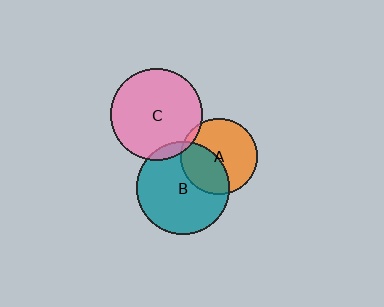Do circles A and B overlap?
Yes.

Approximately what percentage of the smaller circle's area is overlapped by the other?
Approximately 40%.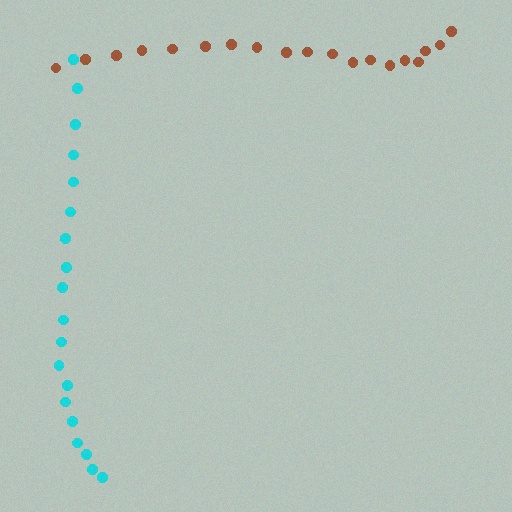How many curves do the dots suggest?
There are 2 distinct paths.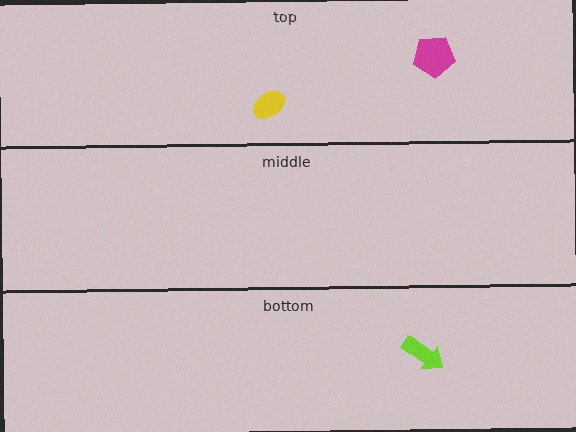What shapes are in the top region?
The magenta pentagon, the yellow ellipse.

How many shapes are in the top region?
2.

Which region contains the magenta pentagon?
The top region.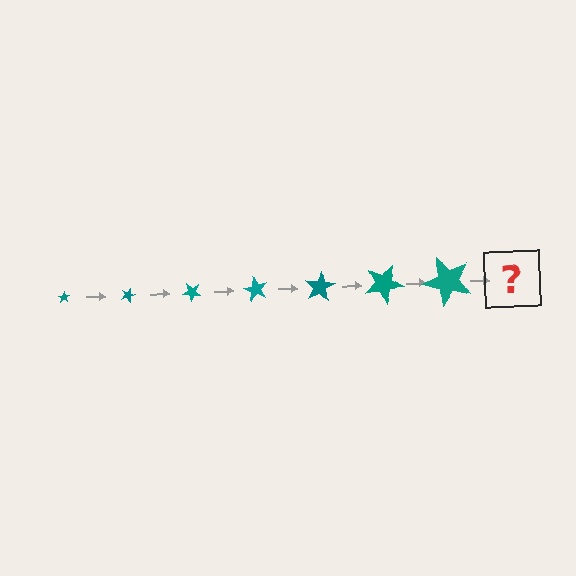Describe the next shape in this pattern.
It should be a star, larger than the previous one and rotated 140 degrees from the start.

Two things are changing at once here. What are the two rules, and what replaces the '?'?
The two rules are that the star grows larger each step and it rotates 20 degrees each step. The '?' should be a star, larger than the previous one and rotated 140 degrees from the start.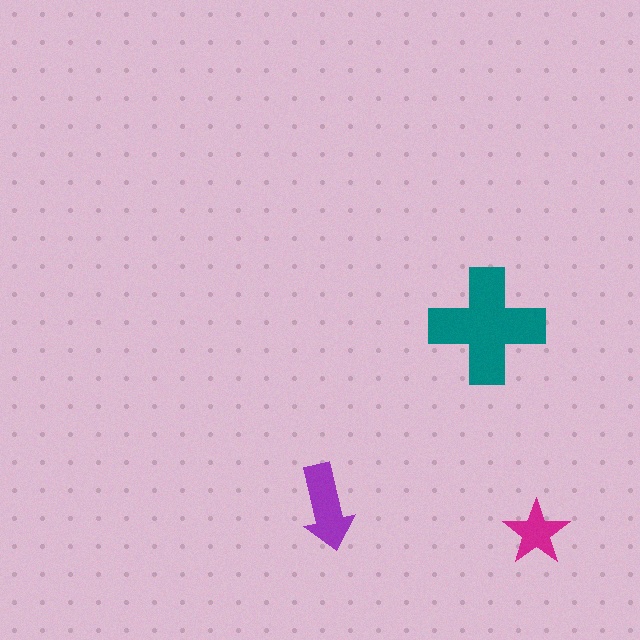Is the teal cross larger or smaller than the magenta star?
Larger.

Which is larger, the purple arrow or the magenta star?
The purple arrow.